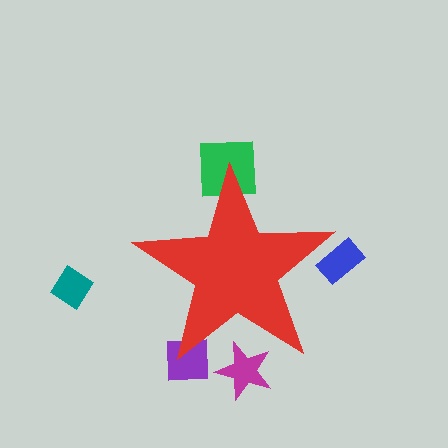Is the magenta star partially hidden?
Yes, the magenta star is partially hidden behind the red star.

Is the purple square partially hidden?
Yes, the purple square is partially hidden behind the red star.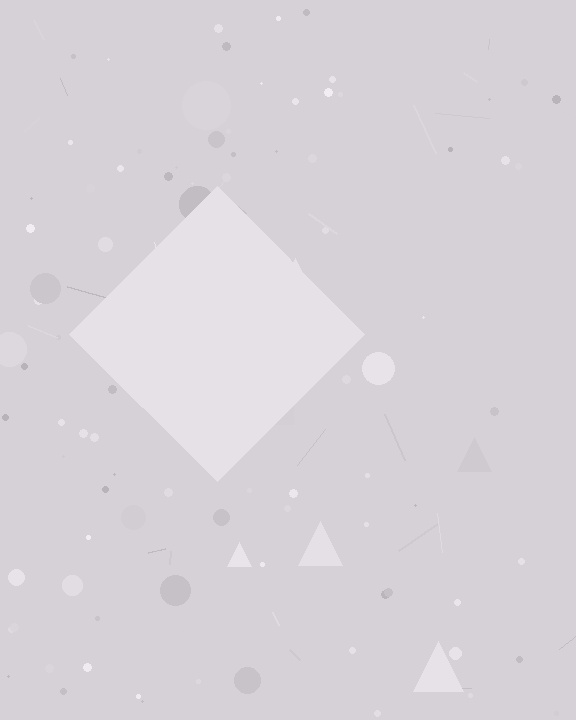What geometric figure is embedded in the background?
A diamond is embedded in the background.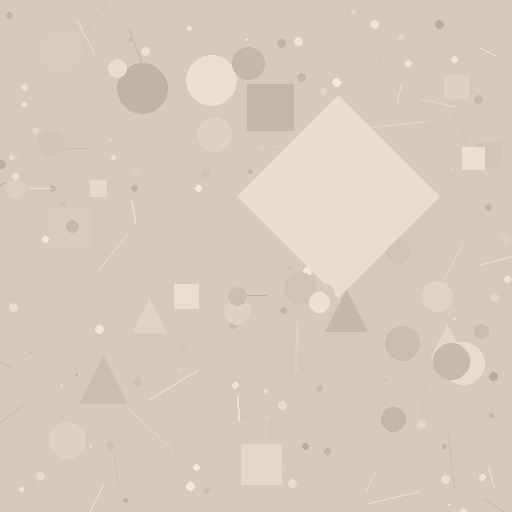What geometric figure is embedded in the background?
A diamond is embedded in the background.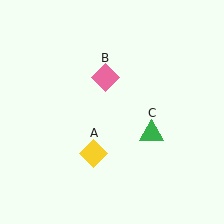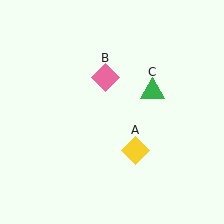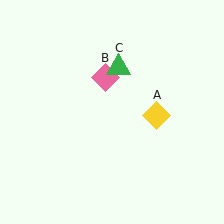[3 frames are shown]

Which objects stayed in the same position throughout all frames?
Pink diamond (object B) remained stationary.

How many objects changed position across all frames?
2 objects changed position: yellow diamond (object A), green triangle (object C).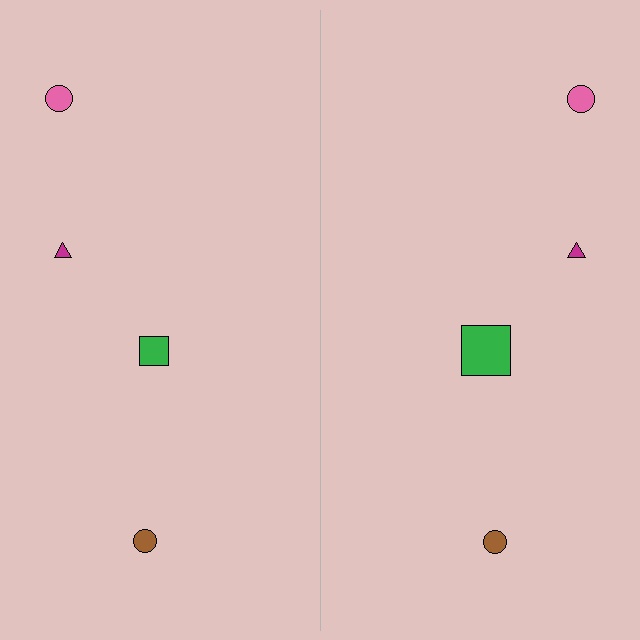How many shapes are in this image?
There are 8 shapes in this image.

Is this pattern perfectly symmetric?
No, the pattern is not perfectly symmetric. The green square on the right side has a different size than its mirror counterpart.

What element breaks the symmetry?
The green square on the right side has a different size than its mirror counterpart.